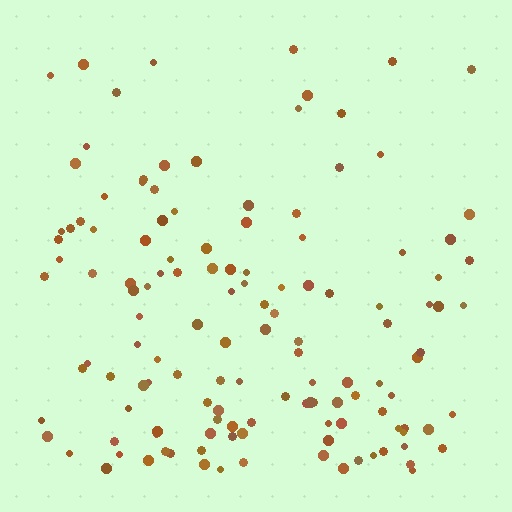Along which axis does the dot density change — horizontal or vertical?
Vertical.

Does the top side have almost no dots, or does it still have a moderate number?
Still a moderate number, just noticeably fewer than the bottom.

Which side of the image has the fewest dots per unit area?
The top.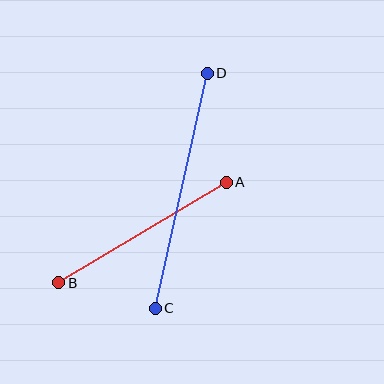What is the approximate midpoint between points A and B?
The midpoint is at approximately (142, 232) pixels.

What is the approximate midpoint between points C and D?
The midpoint is at approximately (181, 191) pixels.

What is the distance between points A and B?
The distance is approximately 195 pixels.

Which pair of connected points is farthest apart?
Points C and D are farthest apart.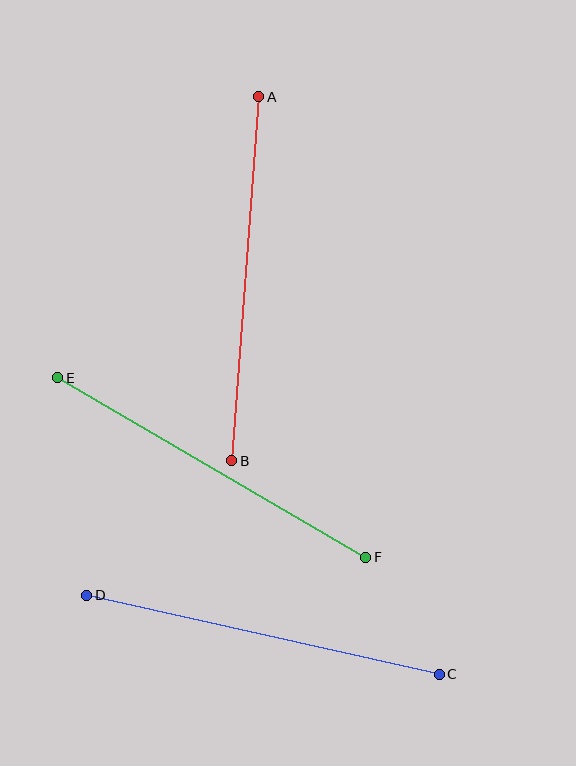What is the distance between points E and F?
The distance is approximately 357 pixels.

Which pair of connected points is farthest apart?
Points A and B are farthest apart.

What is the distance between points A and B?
The distance is approximately 365 pixels.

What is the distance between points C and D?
The distance is approximately 361 pixels.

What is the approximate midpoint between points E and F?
The midpoint is at approximately (212, 467) pixels.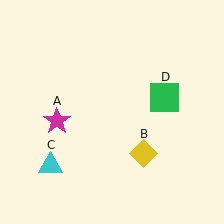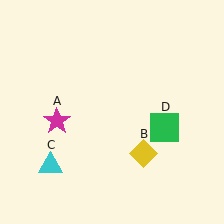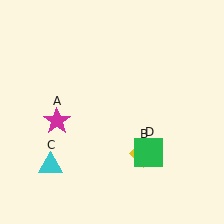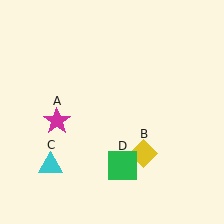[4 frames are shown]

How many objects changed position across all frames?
1 object changed position: green square (object D).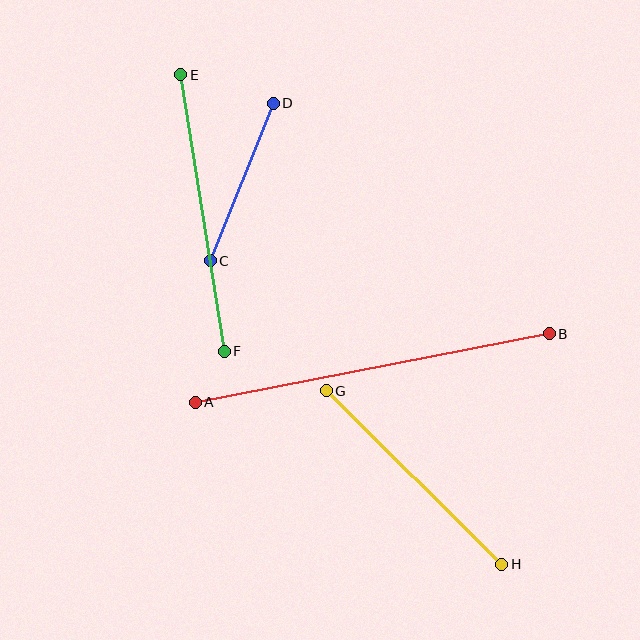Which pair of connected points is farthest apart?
Points A and B are farthest apart.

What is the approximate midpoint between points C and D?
The midpoint is at approximately (242, 182) pixels.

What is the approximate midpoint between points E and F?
The midpoint is at approximately (202, 213) pixels.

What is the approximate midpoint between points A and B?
The midpoint is at approximately (372, 368) pixels.